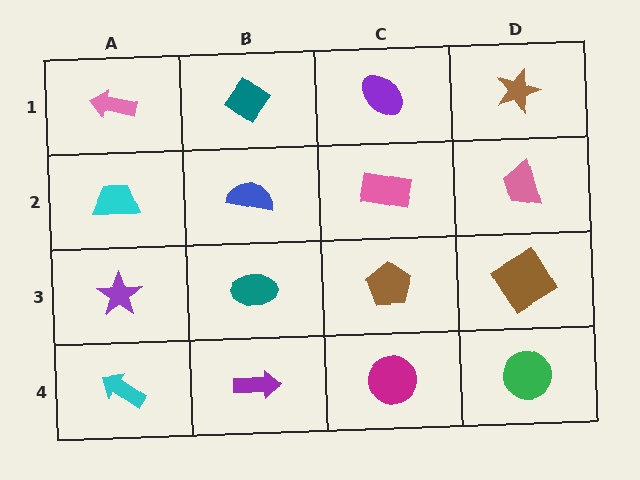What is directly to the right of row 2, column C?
A pink trapezoid.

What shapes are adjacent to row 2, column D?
A brown star (row 1, column D), a brown diamond (row 3, column D), a pink rectangle (row 2, column C).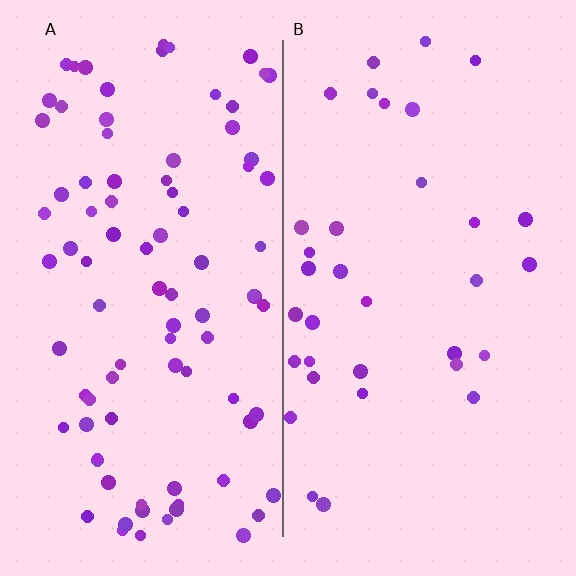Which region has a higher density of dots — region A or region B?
A (the left).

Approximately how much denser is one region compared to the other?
Approximately 2.6× — region A over region B.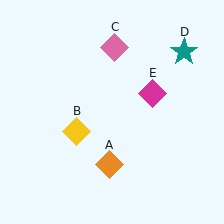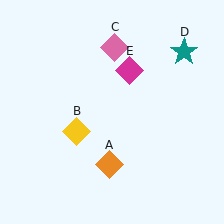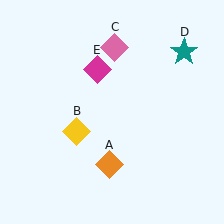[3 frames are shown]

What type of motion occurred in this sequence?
The magenta diamond (object E) rotated counterclockwise around the center of the scene.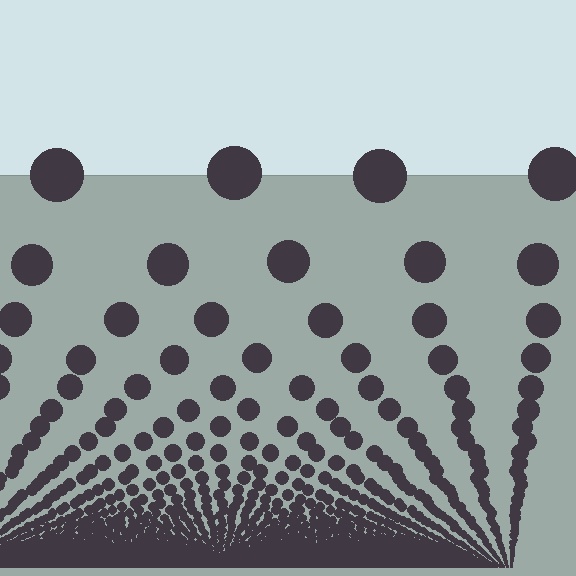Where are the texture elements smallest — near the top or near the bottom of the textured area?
Near the bottom.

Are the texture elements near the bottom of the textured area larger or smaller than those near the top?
Smaller. The gradient is inverted — elements near the bottom are smaller and denser.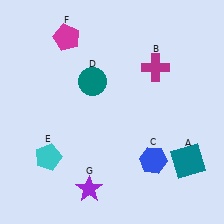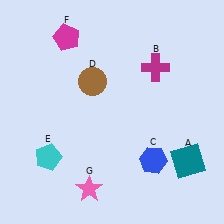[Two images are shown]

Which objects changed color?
D changed from teal to brown. G changed from purple to pink.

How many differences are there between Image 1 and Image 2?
There are 2 differences between the two images.